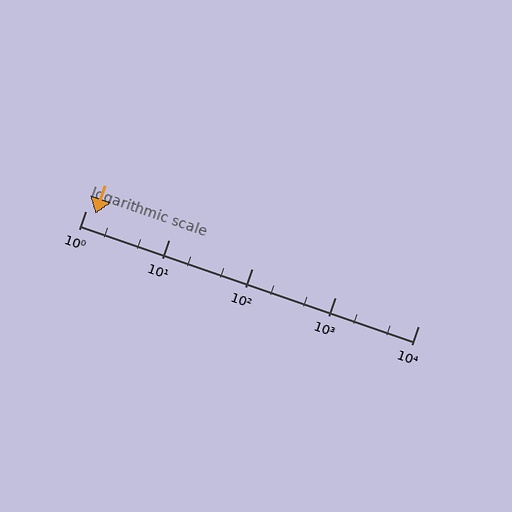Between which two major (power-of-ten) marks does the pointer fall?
The pointer is between 1 and 10.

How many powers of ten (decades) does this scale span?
The scale spans 4 decades, from 1 to 10000.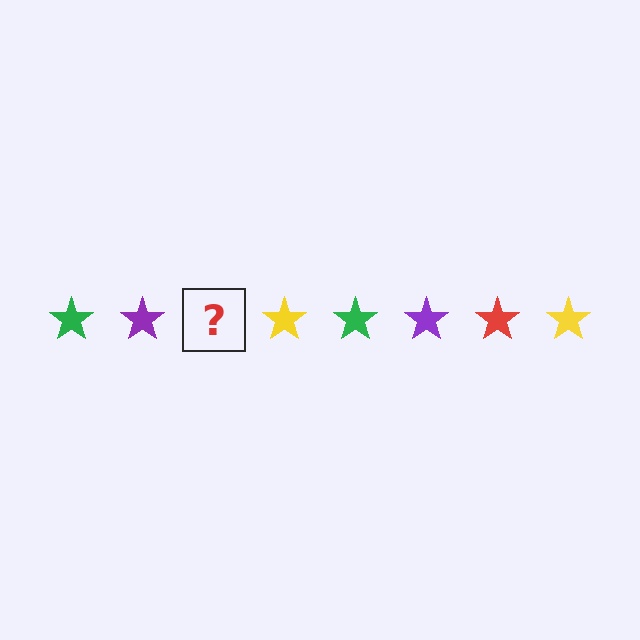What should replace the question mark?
The question mark should be replaced with a red star.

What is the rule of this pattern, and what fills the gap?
The rule is that the pattern cycles through green, purple, red, yellow stars. The gap should be filled with a red star.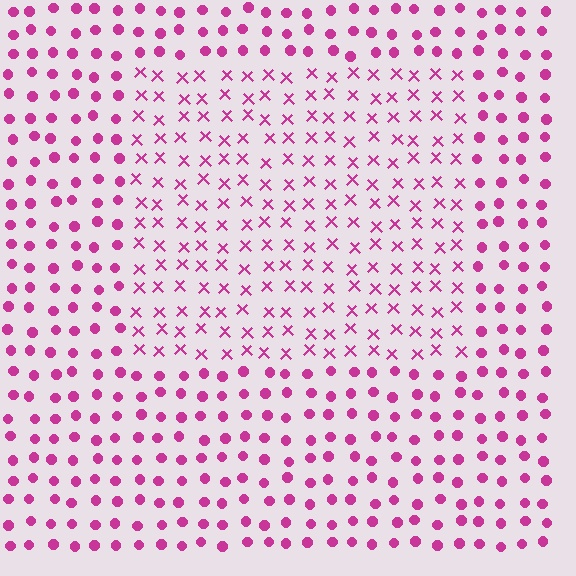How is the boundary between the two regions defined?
The boundary is defined by a change in element shape: X marks inside vs. circles outside. All elements share the same color and spacing.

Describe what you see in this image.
The image is filled with small magenta elements arranged in a uniform grid. A rectangle-shaped region contains X marks, while the surrounding area contains circles. The boundary is defined purely by the change in element shape.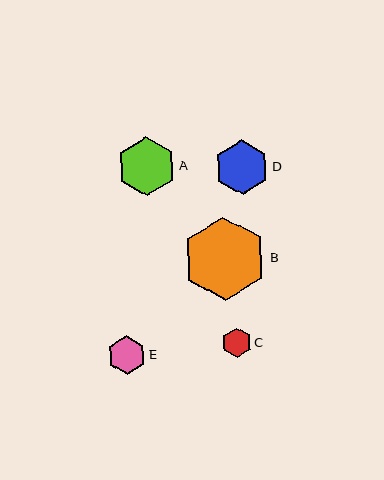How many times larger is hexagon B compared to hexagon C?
Hexagon B is approximately 2.9 times the size of hexagon C.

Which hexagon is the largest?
Hexagon B is the largest with a size of approximately 84 pixels.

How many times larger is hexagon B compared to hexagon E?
Hexagon B is approximately 2.2 times the size of hexagon E.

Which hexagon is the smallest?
Hexagon C is the smallest with a size of approximately 29 pixels.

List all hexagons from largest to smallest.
From largest to smallest: B, A, D, E, C.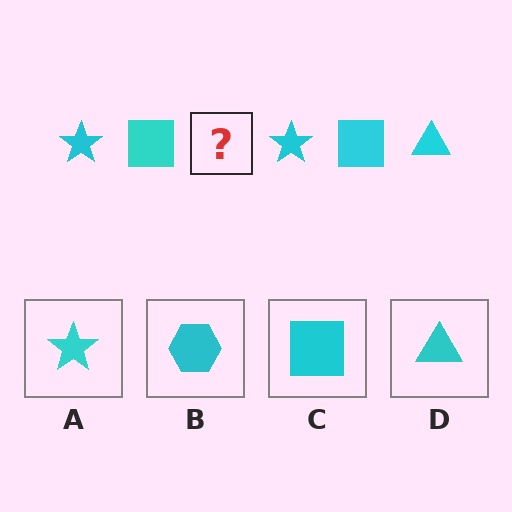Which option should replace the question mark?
Option D.